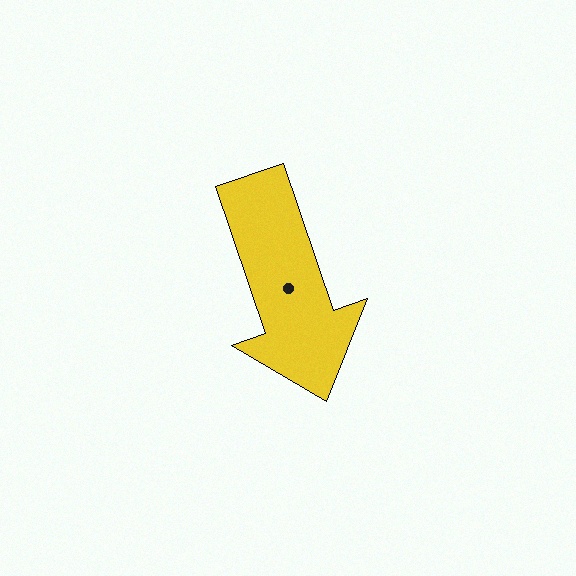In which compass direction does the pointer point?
South.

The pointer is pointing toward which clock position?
Roughly 5 o'clock.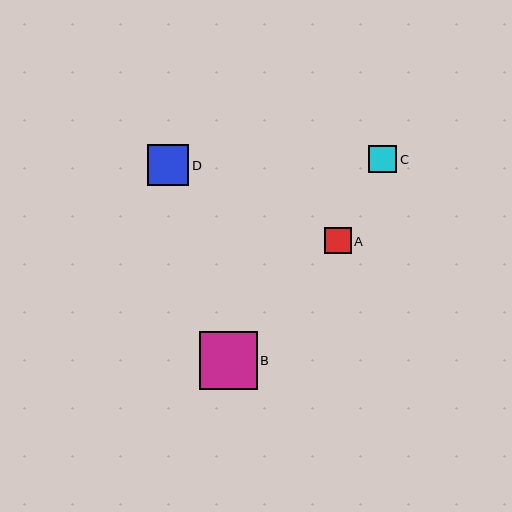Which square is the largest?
Square B is the largest with a size of approximately 58 pixels.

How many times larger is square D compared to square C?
Square D is approximately 1.5 times the size of square C.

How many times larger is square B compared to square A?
Square B is approximately 2.2 times the size of square A.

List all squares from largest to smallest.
From largest to smallest: B, D, C, A.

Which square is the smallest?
Square A is the smallest with a size of approximately 26 pixels.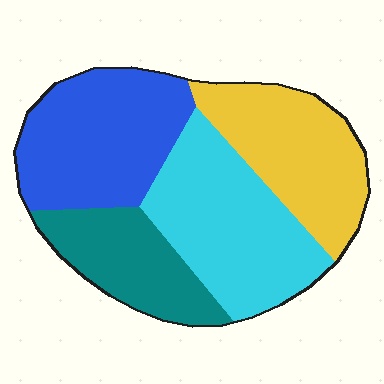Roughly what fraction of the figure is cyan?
Cyan takes up between a sixth and a third of the figure.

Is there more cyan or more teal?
Cyan.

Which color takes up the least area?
Teal, at roughly 20%.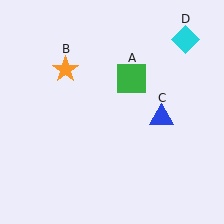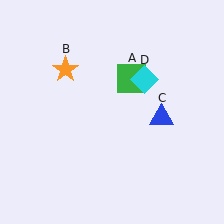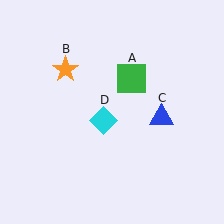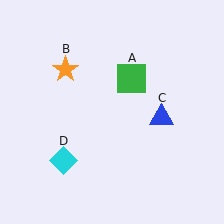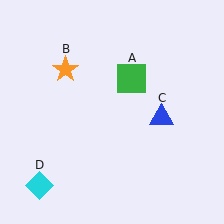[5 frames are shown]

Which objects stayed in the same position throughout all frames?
Green square (object A) and orange star (object B) and blue triangle (object C) remained stationary.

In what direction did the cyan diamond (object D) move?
The cyan diamond (object D) moved down and to the left.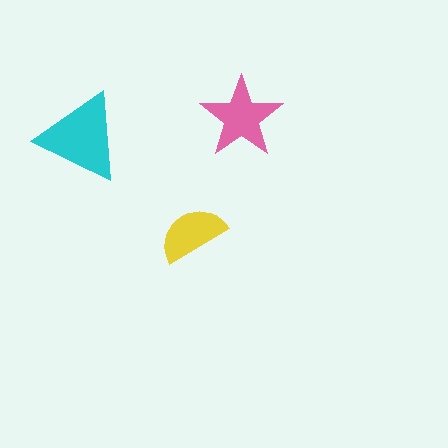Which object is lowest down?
The yellow semicircle is bottommost.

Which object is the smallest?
The yellow semicircle.